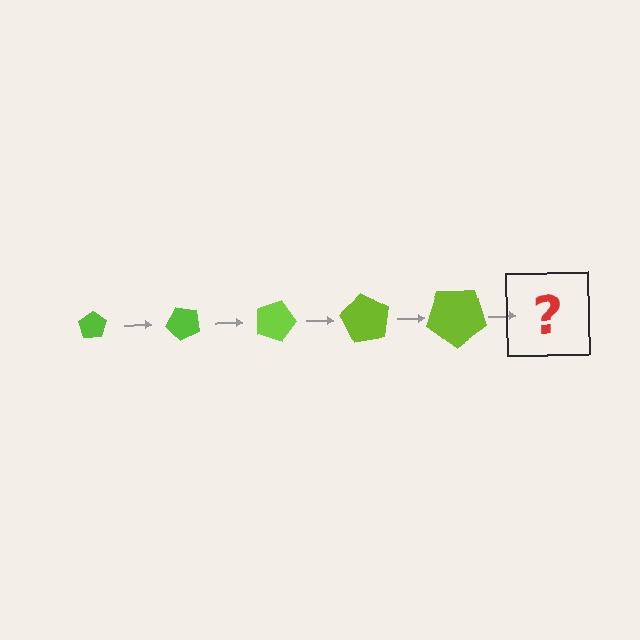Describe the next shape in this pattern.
It should be a pentagon, larger than the previous one and rotated 225 degrees from the start.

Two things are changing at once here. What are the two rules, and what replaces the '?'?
The two rules are that the pentagon grows larger each step and it rotates 45 degrees each step. The '?' should be a pentagon, larger than the previous one and rotated 225 degrees from the start.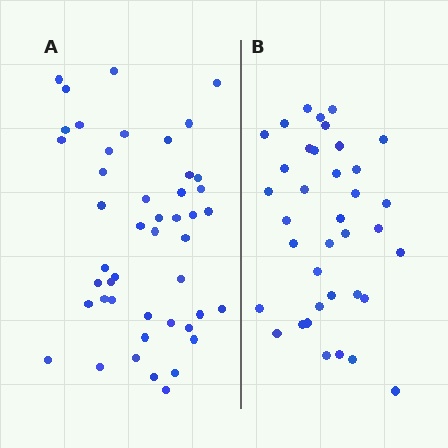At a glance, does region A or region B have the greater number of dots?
Region A (the left region) has more dots.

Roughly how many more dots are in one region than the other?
Region A has roughly 8 or so more dots than region B.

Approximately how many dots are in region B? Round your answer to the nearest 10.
About 40 dots. (The exact count is 37, which rounds to 40.)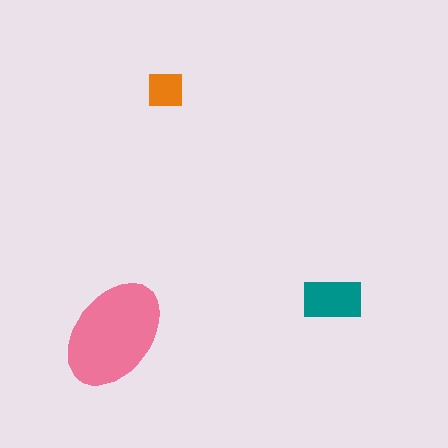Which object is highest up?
The orange square is topmost.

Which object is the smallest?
The orange square.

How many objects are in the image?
There are 3 objects in the image.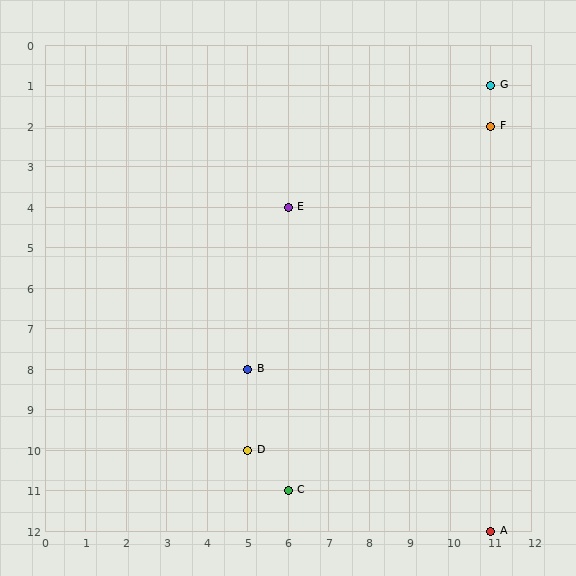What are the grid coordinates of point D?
Point D is at grid coordinates (5, 10).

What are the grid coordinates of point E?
Point E is at grid coordinates (6, 4).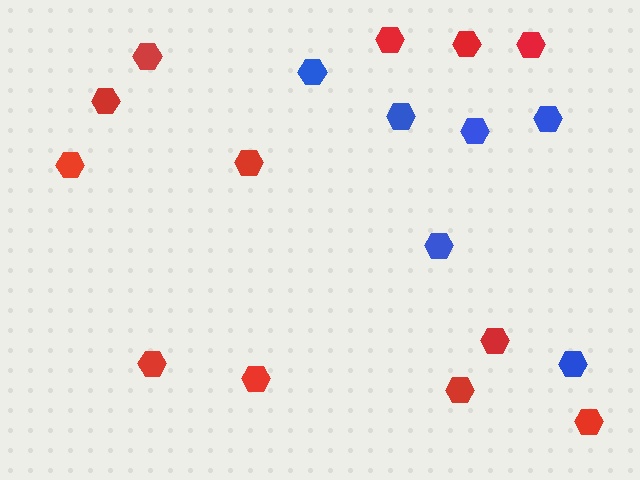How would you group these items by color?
There are 2 groups: one group of blue hexagons (6) and one group of red hexagons (12).